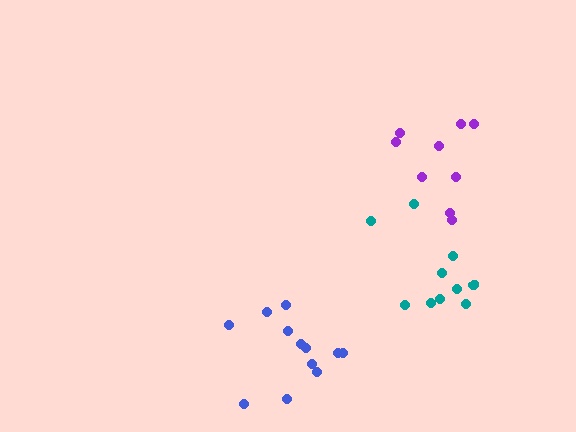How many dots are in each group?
Group 1: 9 dots, Group 2: 12 dots, Group 3: 10 dots (31 total).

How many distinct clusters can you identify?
There are 3 distinct clusters.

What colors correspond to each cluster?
The clusters are colored: purple, blue, teal.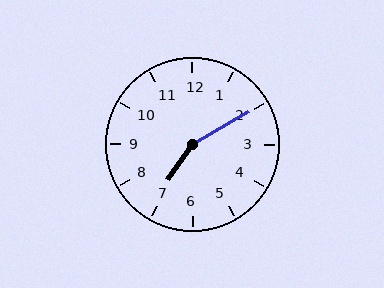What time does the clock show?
7:10.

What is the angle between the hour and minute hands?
Approximately 155 degrees.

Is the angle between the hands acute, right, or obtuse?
It is obtuse.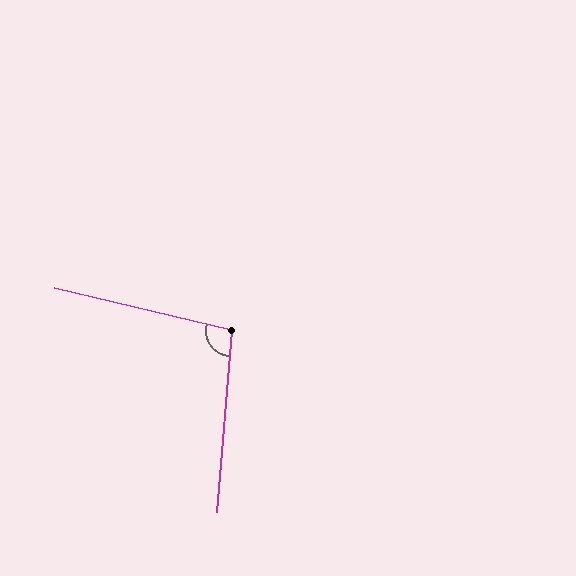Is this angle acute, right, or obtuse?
It is obtuse.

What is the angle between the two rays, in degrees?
Approximately 99 degrees.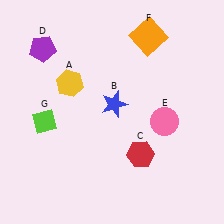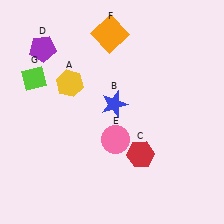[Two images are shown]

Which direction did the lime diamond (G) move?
The lime diamond (G) moved up.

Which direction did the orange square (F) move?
The orange square (F) moved left.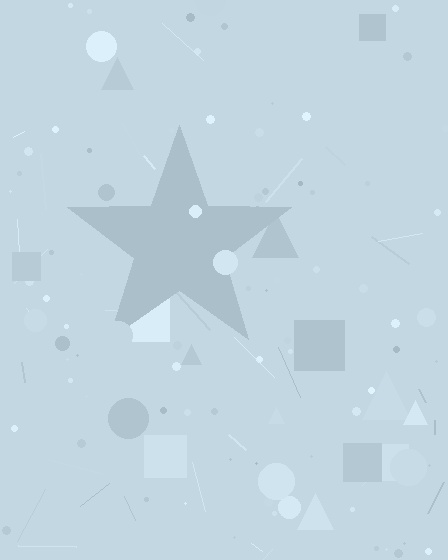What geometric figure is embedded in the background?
A star is embedded in the background.